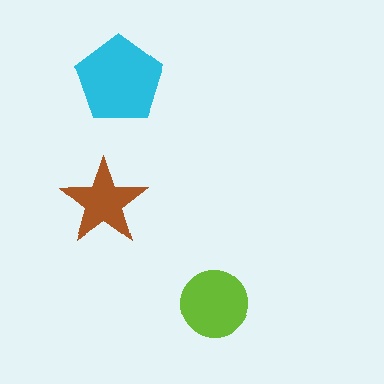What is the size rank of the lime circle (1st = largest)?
2nd.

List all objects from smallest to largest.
The brown star, the lime circle, the cyan pentagon.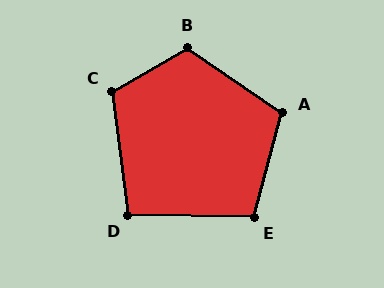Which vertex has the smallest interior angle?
D, at approximately 98 degrees.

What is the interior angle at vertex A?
Approximately 109 degrees (obtuse).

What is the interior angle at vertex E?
Approximately 104 degrees (obtuse).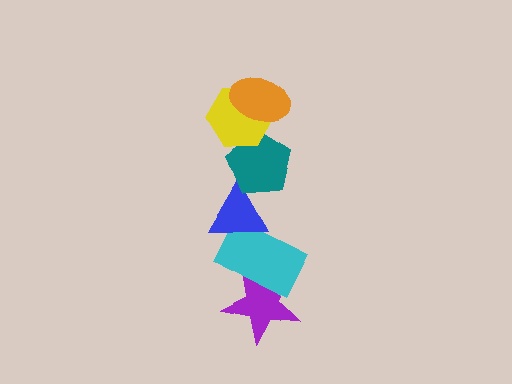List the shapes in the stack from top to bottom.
From top to bottom: the orange ellipse, the yellow hexagon, the teal pentagon, the blue triangle, the cyan rectangle, the purple star.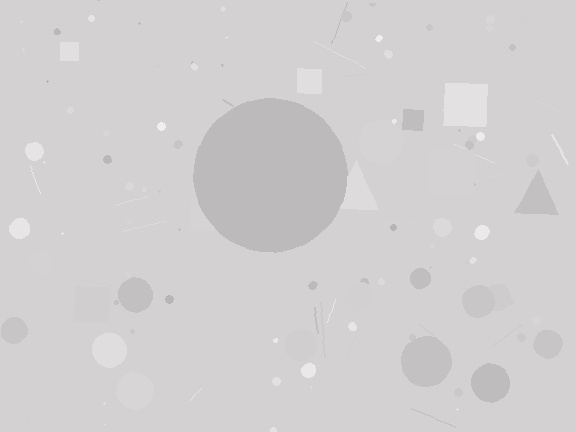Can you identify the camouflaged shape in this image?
The camouflaged shape is a circle.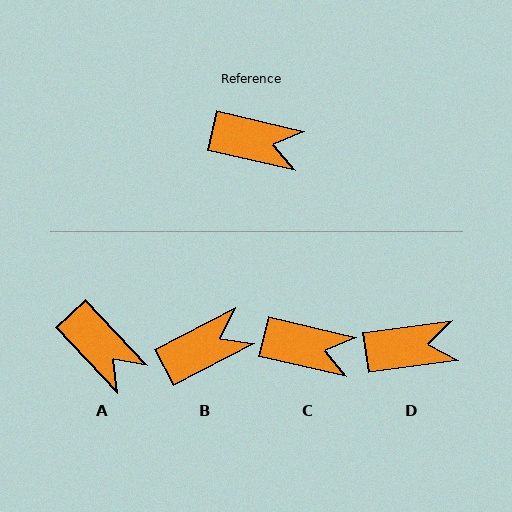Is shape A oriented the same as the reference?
No, it is off by about 33 degrees.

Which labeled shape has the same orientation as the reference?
C.